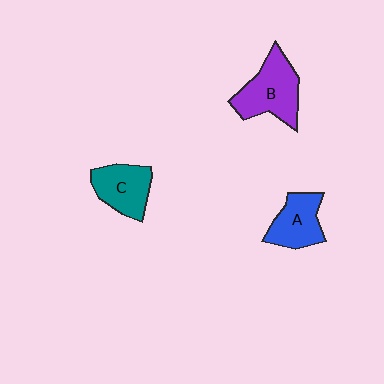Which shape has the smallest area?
Shape A (blue).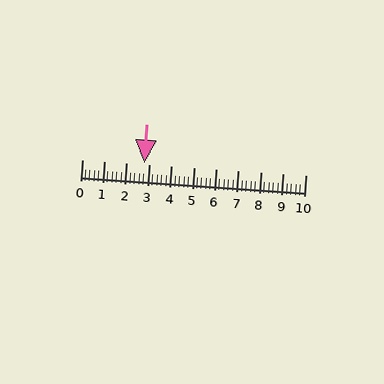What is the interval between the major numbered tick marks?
The major tick marks are spaced 1 units apart.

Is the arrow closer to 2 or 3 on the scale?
The arrow is closer to 3.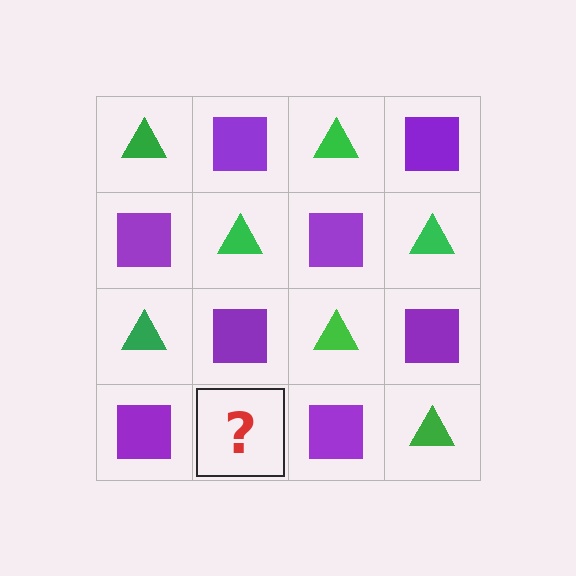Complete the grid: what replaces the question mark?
The question mark should be replaced with a green triangle.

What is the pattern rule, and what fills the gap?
The rule is that it alternates green triangle and purple square in a checkerboard pattern. The gap should be filled with a green triangle.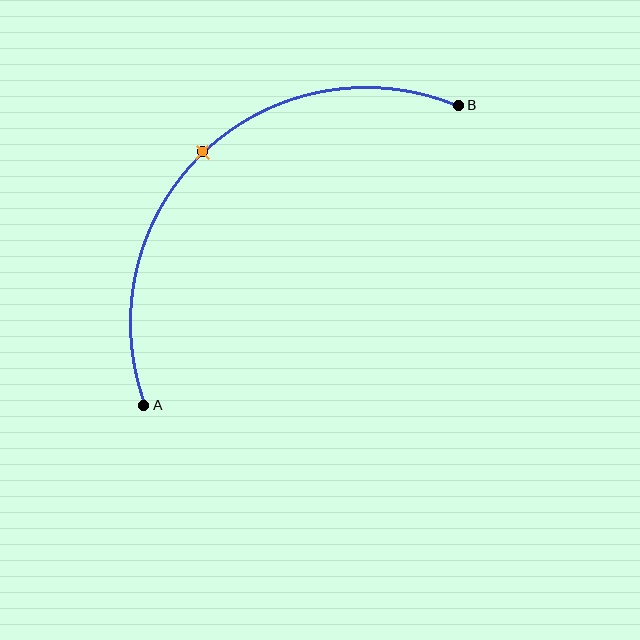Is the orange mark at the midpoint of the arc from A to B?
Yes. The orange mark lies on the arc at equal arc-length from both A and B — it is the arc midpoint.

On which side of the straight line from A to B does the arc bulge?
The arc bulges above and to the left of the straight line connecting A and B.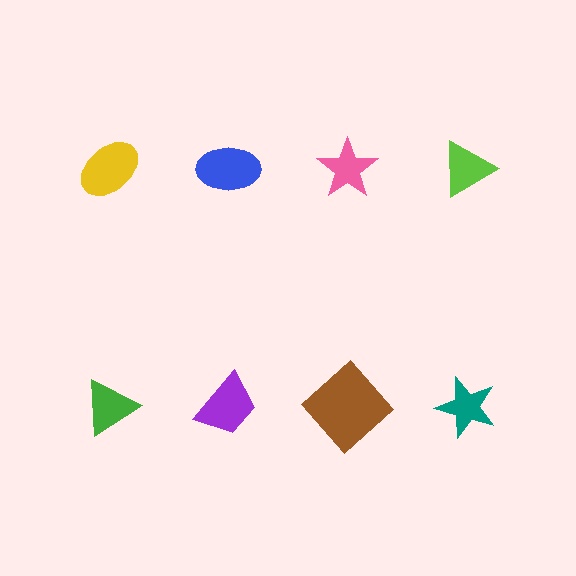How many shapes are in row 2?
4 shapes.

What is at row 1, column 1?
A yellow ellipse.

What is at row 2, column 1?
A green triangle.